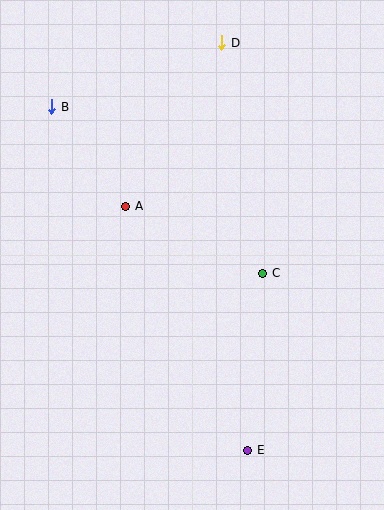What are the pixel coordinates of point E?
Point E is at (248, 450).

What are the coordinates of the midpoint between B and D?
The midpoint between B and D is at (137, 75).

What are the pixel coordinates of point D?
Point D is at (222, 43).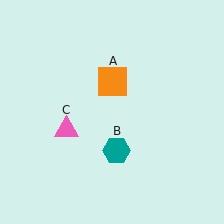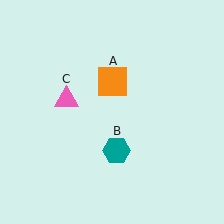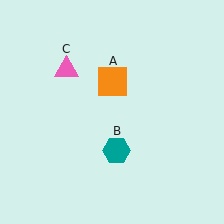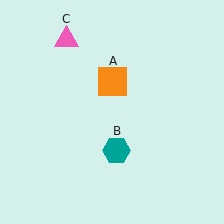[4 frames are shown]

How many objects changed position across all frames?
1 object changed position: pink triangle (object C).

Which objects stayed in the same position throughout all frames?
Orange square (object A) and teal hexagon (object B) remained stationary.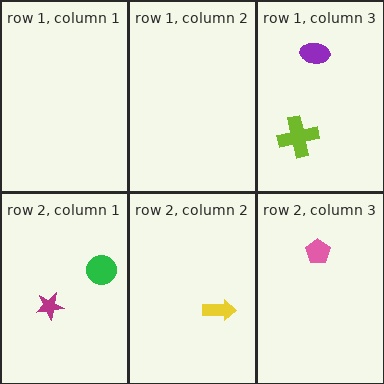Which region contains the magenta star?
The row 2, column 1 region.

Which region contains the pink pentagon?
The row 2, column 3 region.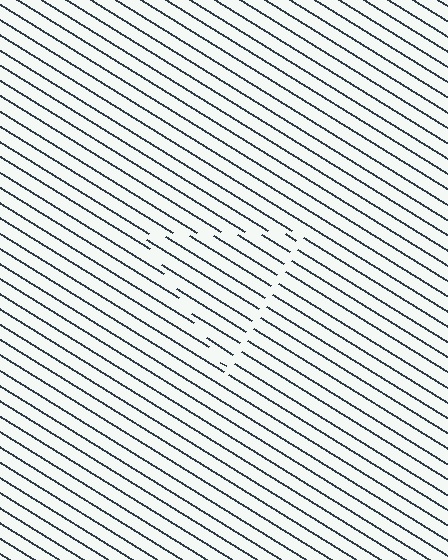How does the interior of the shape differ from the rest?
The interior of the shape contains the same grating, shifted by half a period — the contour is defined by the phase discontinuity where line-ends from the inner and outer gratings abut.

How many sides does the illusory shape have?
3 sides — the line-ends trace a triangle.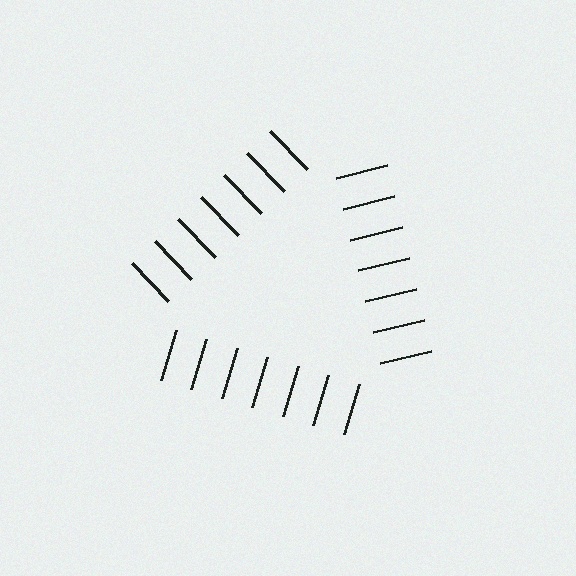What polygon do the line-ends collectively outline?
An illusory triangle — the line segments terminate on its edges but no continuous stroke is drawn.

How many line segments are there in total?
21 — 7 along each of the 3 edges.